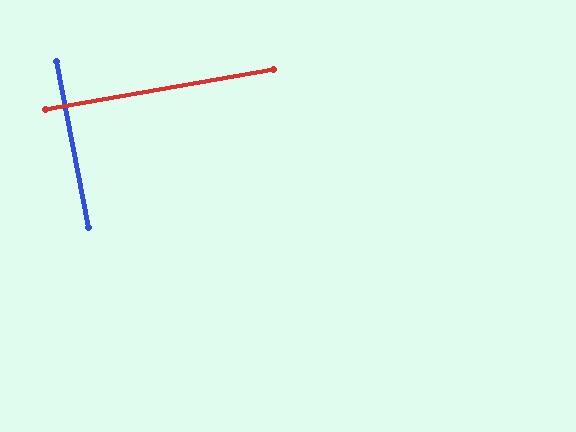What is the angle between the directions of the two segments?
Approximately 89 degrees.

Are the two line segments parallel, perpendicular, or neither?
Perpendicular — they meet at approximately 89°.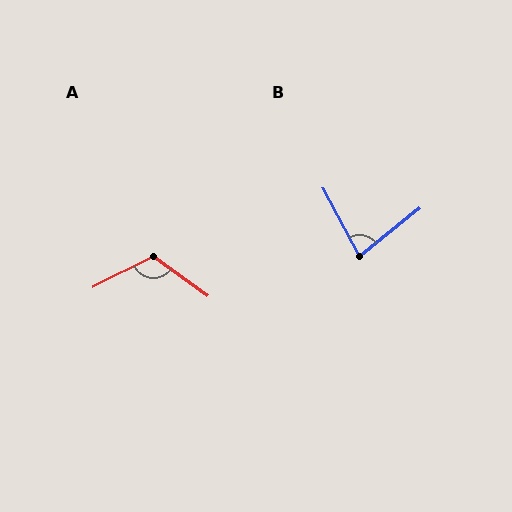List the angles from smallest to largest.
B (79°), A (117°).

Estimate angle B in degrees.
Approximately 79 degrees.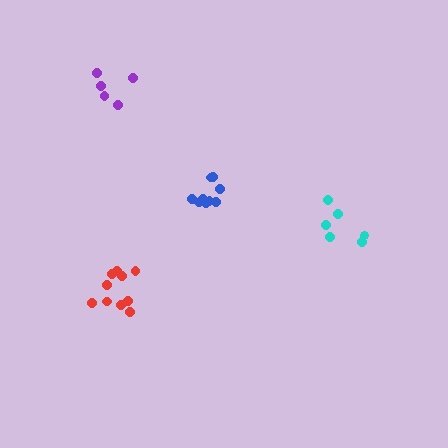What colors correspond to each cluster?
The clusters are colored: red, purple, cyan, blue.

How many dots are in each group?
Group 1: 10 dots, Group 2: 5 dots, Group 3: 6 dots, Group 4: 9 dots (30 total).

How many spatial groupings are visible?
There are 4 spatial groupings.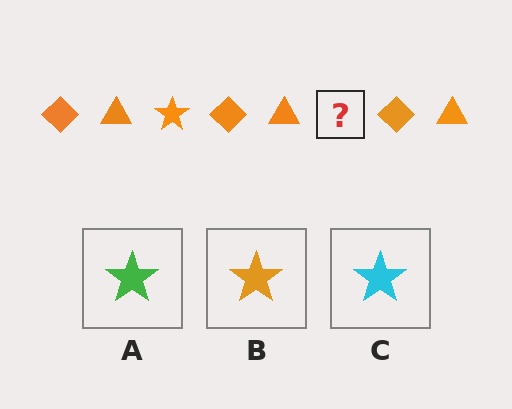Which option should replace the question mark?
Option B.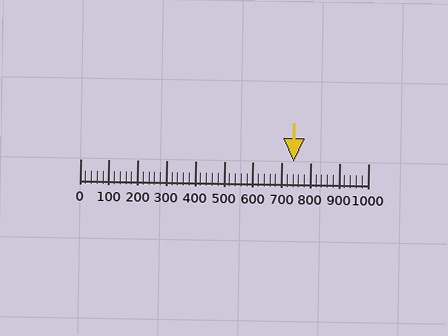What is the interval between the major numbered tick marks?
The major tick marks are spaced 100 units apart.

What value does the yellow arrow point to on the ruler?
The yellow arrow points to approximately 740.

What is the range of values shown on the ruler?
The ruler shows values from 0 to 1000.